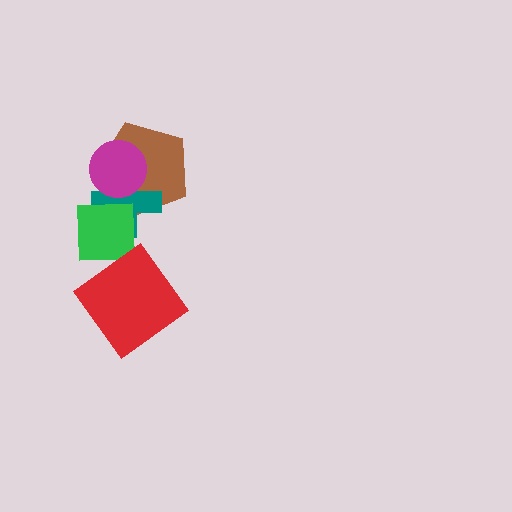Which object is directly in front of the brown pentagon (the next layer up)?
The teal cross is directly in front of the brown pentagon.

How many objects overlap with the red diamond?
0 objects overlap with the red diamond.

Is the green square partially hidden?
No, no other shape covers it.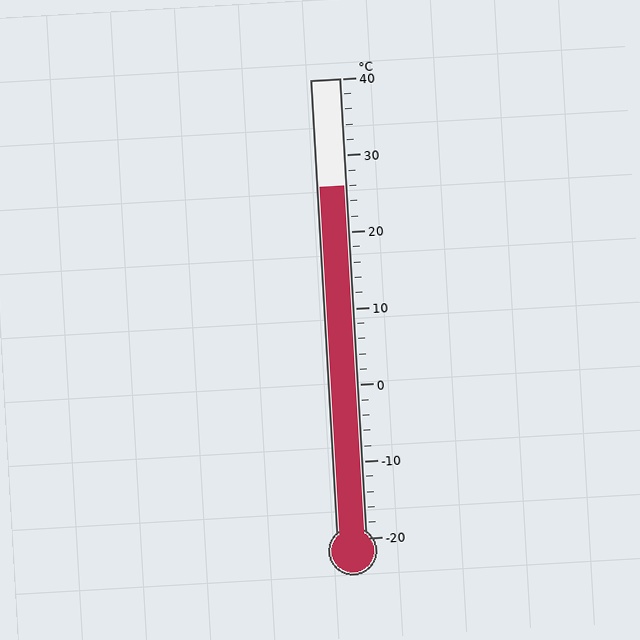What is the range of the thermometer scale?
The thermometer scale ranges from -20°C to 40°C.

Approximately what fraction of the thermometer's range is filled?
The thermometer is filled to approximately 75% of its range.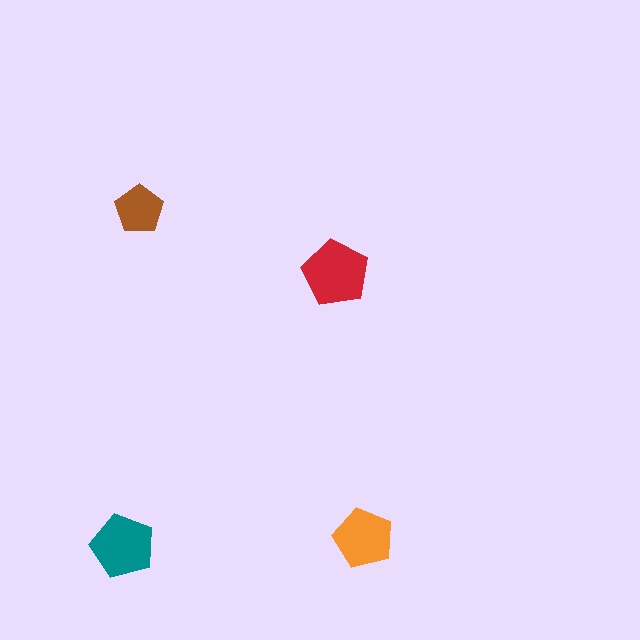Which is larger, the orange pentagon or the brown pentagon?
The orange one.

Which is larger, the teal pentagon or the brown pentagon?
The teal one.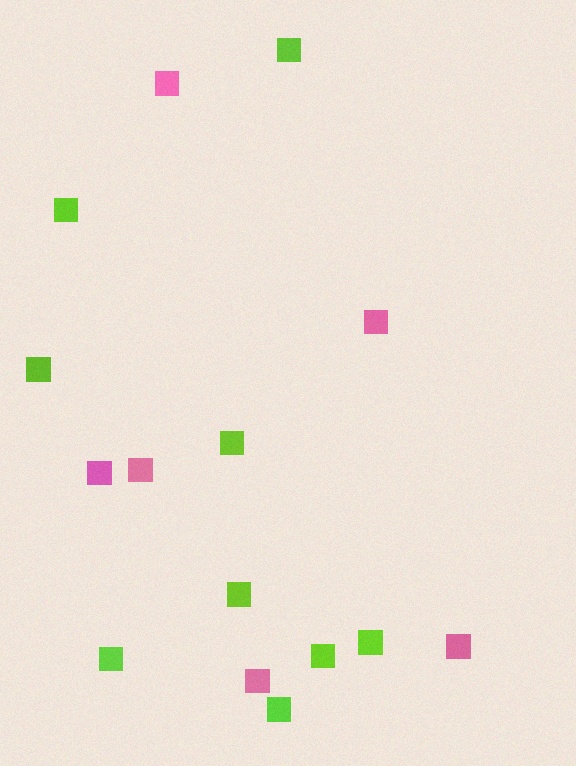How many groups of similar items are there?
There are 2 groups: one group of lime squares (9) and one group of pink squares (6).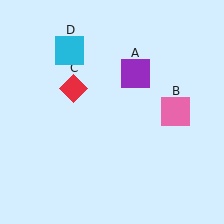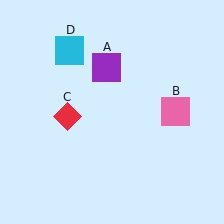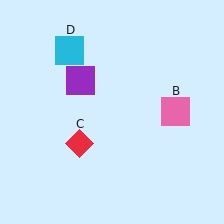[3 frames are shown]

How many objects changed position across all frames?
2 objects changed position: purple square (object A), red diamond (object C).